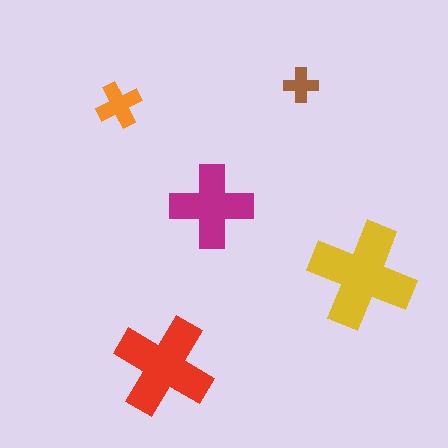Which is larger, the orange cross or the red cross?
The red one.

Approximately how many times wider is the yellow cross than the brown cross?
About 3 times wider.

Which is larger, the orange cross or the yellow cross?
The yellow one.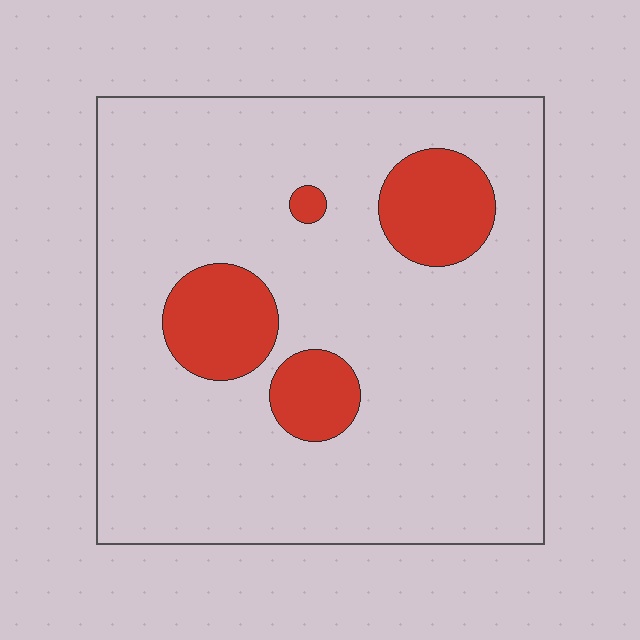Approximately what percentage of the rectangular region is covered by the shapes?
Approximately 15%.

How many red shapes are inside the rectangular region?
4.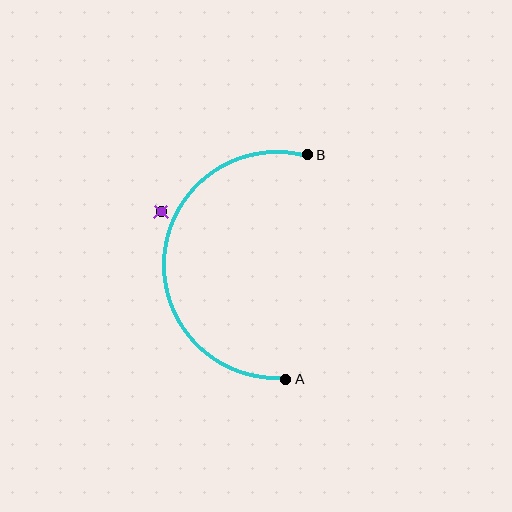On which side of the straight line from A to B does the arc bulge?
The arc bulges to the left of the straight line connecting A and B.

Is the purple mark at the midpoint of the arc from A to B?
No — the purple mark does not lie on the arc at all. It sits slightly outside the curve.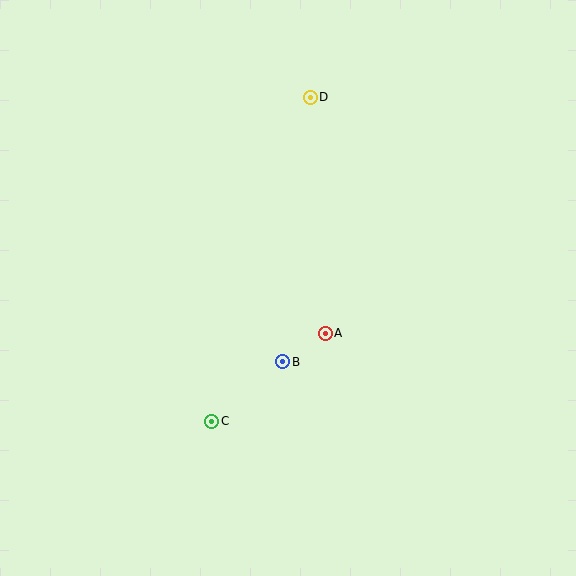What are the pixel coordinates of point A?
Point A is at (325, 333).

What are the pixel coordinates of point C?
Point C is at (212, 421).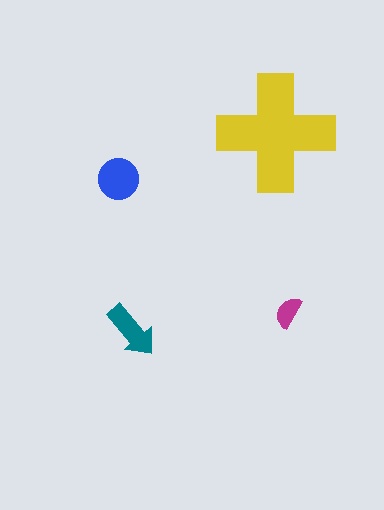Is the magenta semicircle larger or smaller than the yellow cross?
Smaller.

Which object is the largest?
The yellow cross.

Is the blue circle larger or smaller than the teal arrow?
Larger.